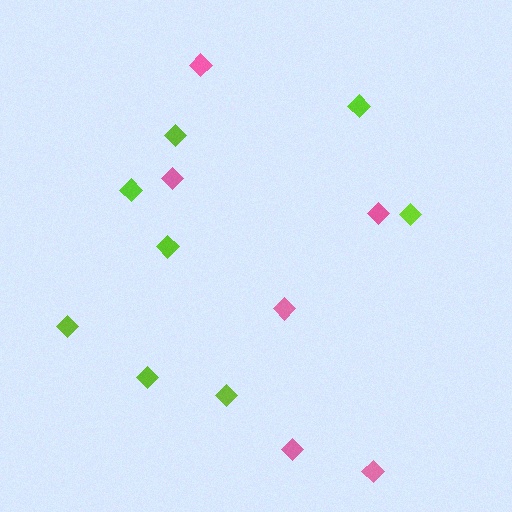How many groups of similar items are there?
There are 2 groups: one group of lime diamonds (8) and one group of pink diamonds (6).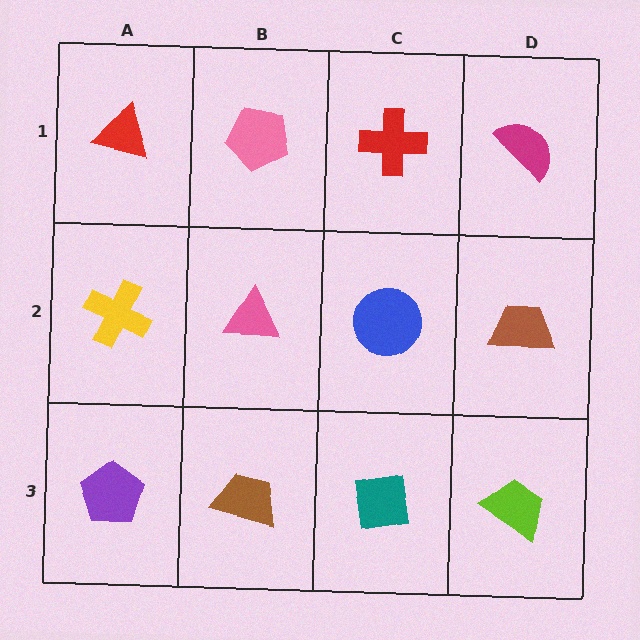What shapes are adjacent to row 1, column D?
A brown trapezoid (row 2, column D), a red cross (row 1, column C).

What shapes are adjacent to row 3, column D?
A brown trapezoid (row 2, column D), a teal square (row 3, column C).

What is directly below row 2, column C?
A teal square.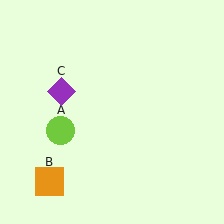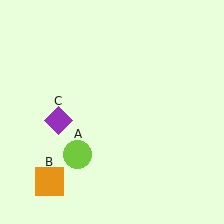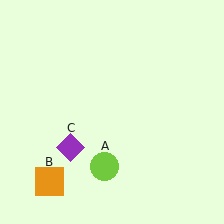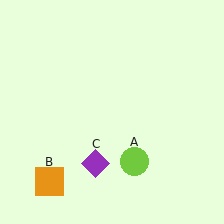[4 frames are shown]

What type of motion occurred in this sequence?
The lime circle (object A), purple diamond (object C) rotated counterclockwise around the center of the scene.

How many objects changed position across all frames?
2 objects changed position: lime circle (object A), purple diamond (object C).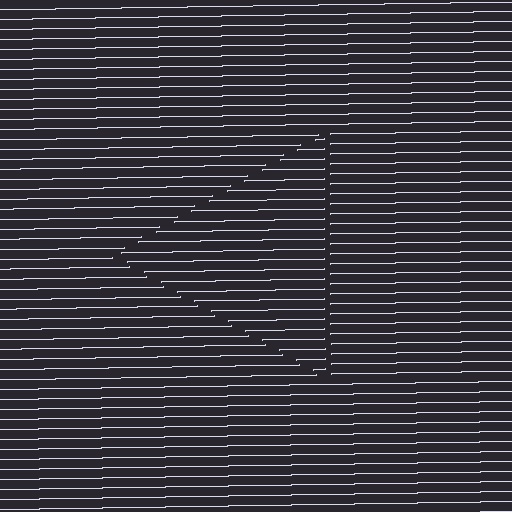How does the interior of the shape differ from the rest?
The interior of the shape contains the same grating, shifted by half a period — the contour is defined by the phase discontinuity where line-ends from the inner and outer gratings abut.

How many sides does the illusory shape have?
3 sides — the line-ends trace a triangle.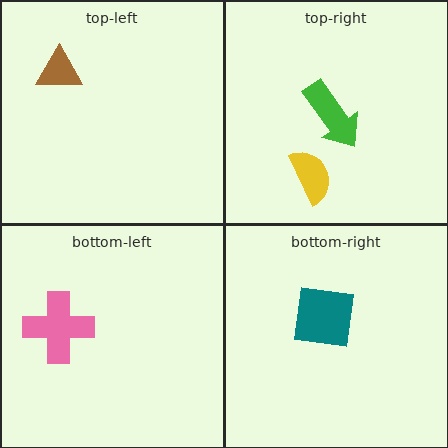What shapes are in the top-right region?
The green arrow, the yellow semicircle.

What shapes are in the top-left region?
The brown triangle.